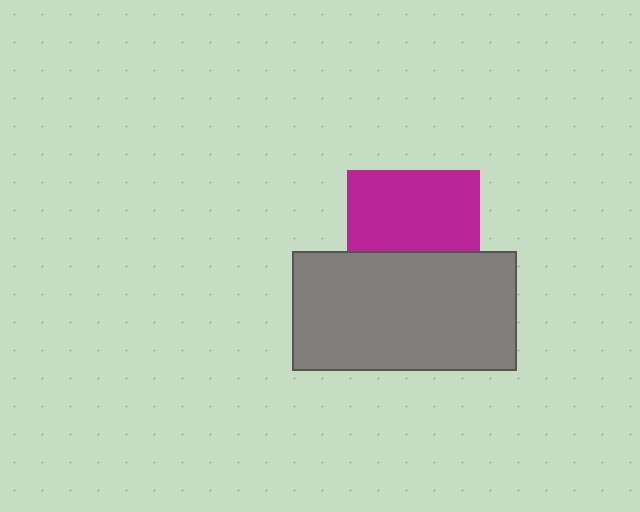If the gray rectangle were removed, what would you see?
You would see the complete magenta square.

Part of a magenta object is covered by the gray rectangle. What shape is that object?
It is a square.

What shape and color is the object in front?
The object in front is a gray rectangle.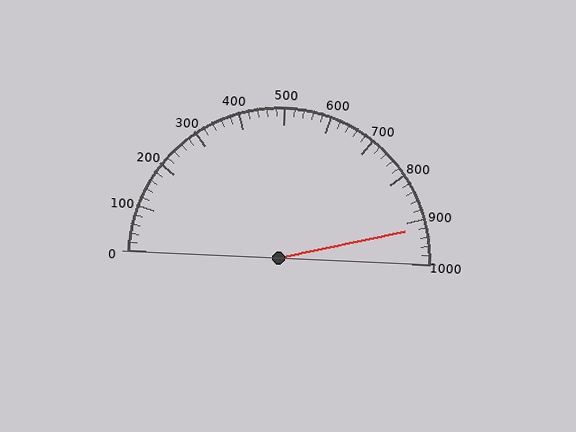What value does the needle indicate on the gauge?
The needle indicates approximately 920.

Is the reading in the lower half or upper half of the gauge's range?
The reading is in the upper half of the range (0 to 1000).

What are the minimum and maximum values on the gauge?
The gauge ranges from 0 to 1000.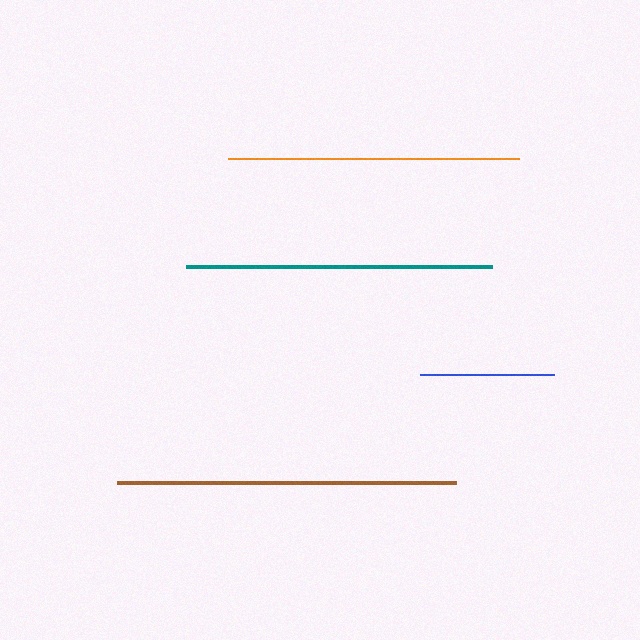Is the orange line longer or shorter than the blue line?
The orange line is longer than the blue line.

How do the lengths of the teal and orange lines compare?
The teal and orange lines are approximately the same length.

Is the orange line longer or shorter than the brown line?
The brown line is longer than the orange line.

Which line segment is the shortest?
The blue line is the shortest at approximately 133 pixels.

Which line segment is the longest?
The brown line is the longest at approximately 339 pixels.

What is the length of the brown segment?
The brown segment is approximately 339 pixels long.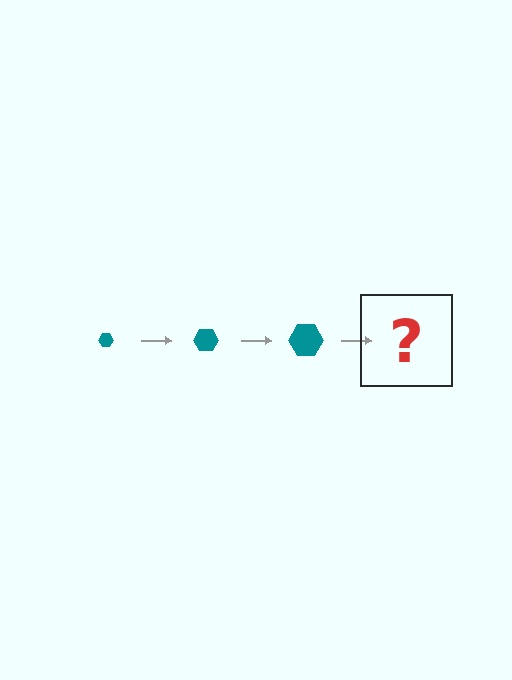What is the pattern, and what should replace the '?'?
The pattern is that the hexagon gets progressively larger each step. The '?' should be a teal hexagon, larger than the previous one.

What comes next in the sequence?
The next element should be a teal hexagon, larger than the previous one.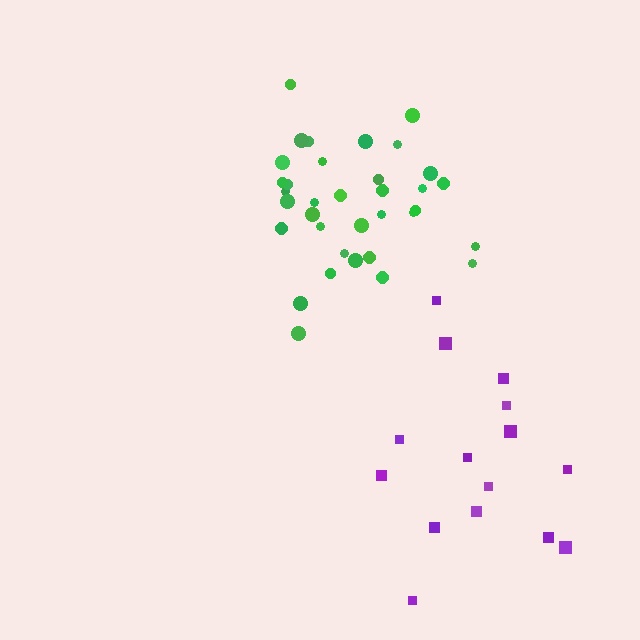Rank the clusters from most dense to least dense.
green, purple.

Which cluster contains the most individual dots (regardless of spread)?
Green (35).